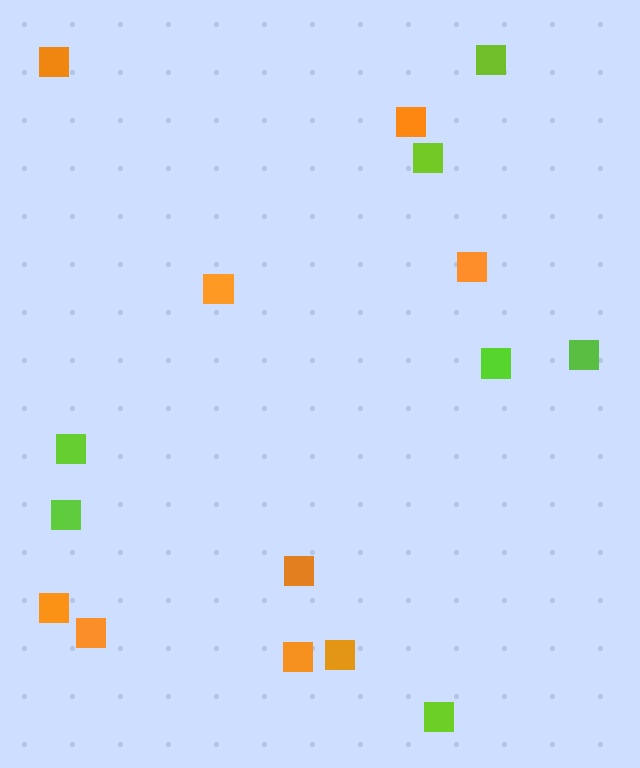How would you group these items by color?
There are 2 groups: one group of lime squares (7) and one group of orange squares (9).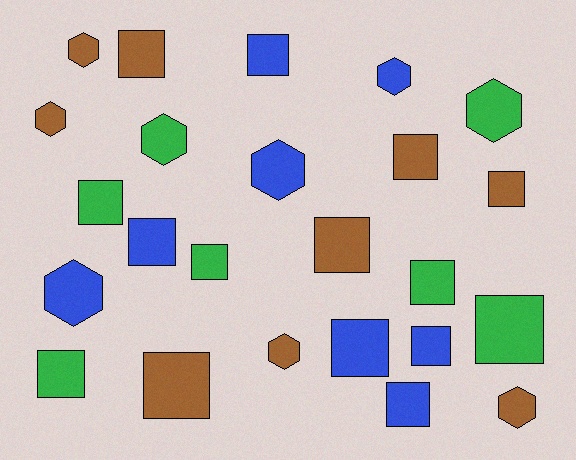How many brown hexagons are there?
There are 4 brown hexagons.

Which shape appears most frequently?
Square, with 15 objects.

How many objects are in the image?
There are 24 objects.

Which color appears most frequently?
Brown, with 9 objects.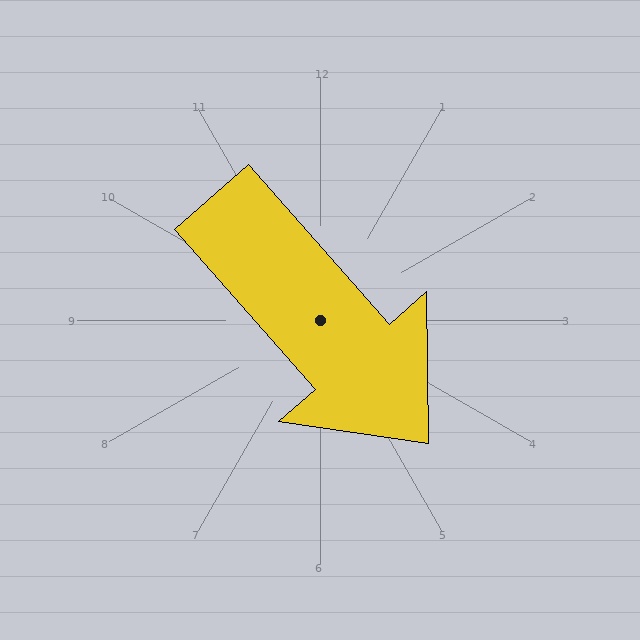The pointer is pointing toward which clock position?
Roughly 5 o'clock.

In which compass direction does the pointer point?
Southeast.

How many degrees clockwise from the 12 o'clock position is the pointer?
Approximately 139 degrees.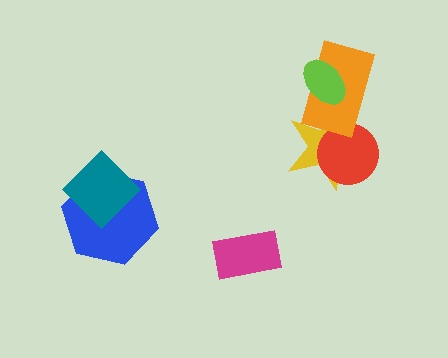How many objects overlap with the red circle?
2 objects overlap with the red circle.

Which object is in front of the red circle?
The orange rectangle is in front of the red circle.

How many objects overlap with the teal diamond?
1 object overlaps with the teal diamond.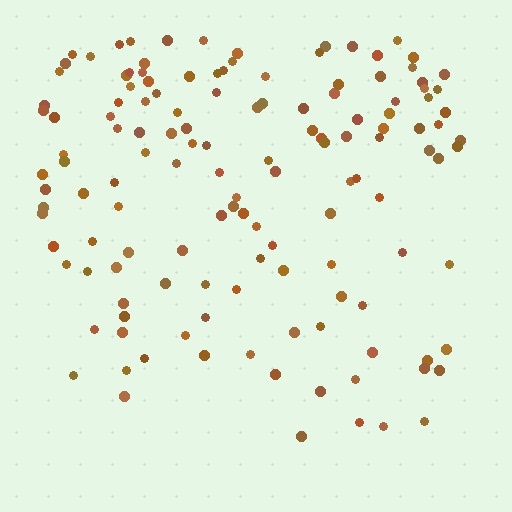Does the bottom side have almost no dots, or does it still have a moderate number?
Still a moderate number, just noticeably fewer than the top.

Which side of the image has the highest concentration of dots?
The top.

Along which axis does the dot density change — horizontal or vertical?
Vertical.